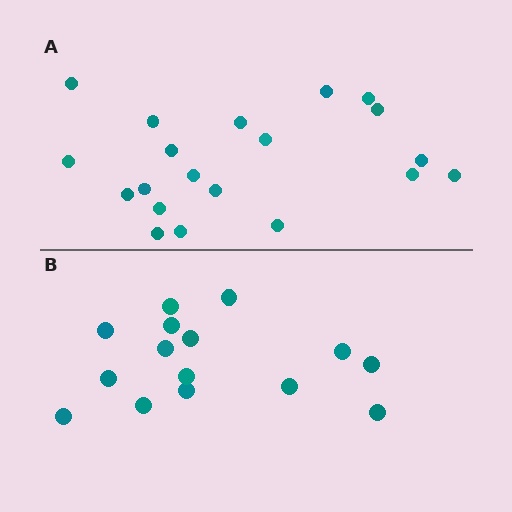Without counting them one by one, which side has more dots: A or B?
Region A (the top region) has more dots.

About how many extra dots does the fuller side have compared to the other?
Region A has about 5 more dots than region B.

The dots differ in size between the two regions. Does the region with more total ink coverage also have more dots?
No. Region B has more total ink coverage because its dots are larger, but region A actually contains more individual dots. Total area can be misleading — the number of items is what matters here.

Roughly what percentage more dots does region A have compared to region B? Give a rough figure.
About 35% more.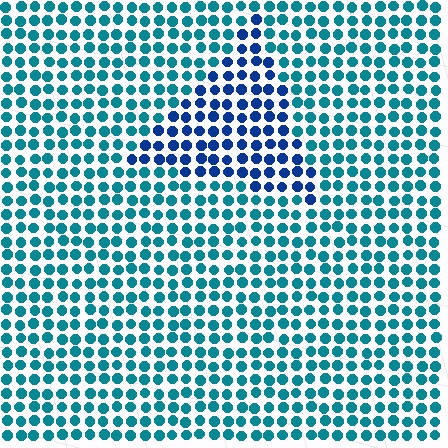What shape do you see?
I see a triangle.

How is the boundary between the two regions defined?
The boundary is defined purely by a slight shift in hue (about 35 degrees). Spacing, size, and orientation are identical on both sides.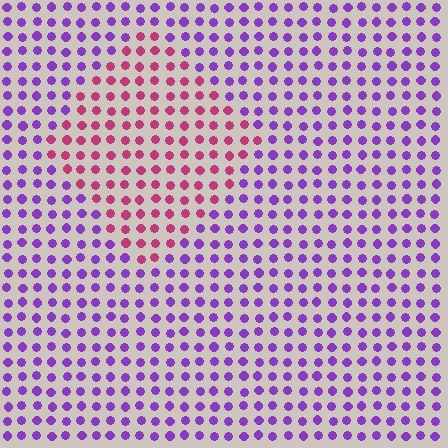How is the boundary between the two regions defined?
The boundary is defined purely by a slight shift in hue (about 56 degrees). Spacing, size, and orientation are identical on both sides.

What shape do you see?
I see a diamond.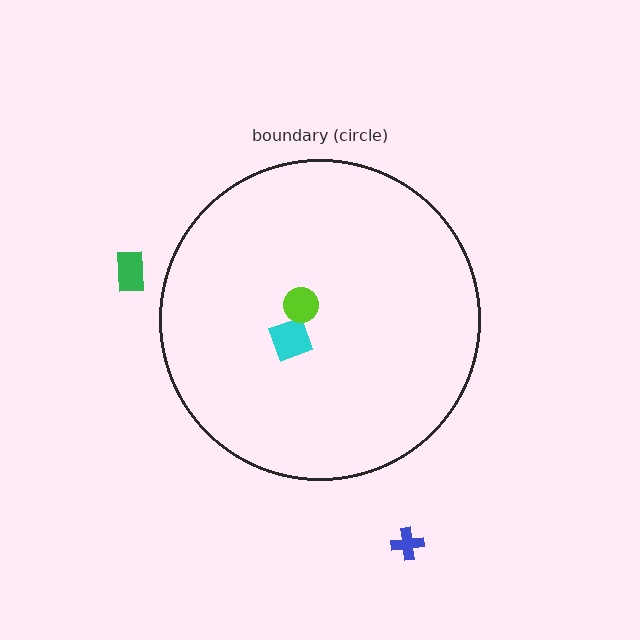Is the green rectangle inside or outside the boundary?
Outside.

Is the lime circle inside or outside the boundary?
Inside.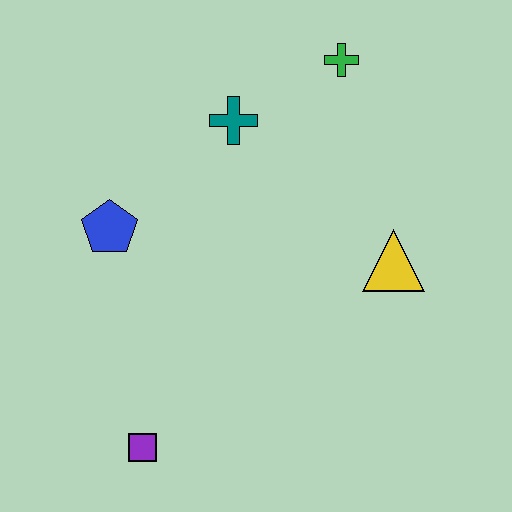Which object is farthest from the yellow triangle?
The purple square is farthest from the yellow triangle.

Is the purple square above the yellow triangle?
No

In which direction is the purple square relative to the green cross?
The purple square is below the green cross.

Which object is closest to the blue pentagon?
The teal cross is closest to the blue pentagon.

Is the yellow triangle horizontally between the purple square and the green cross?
No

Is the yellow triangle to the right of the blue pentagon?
Yes